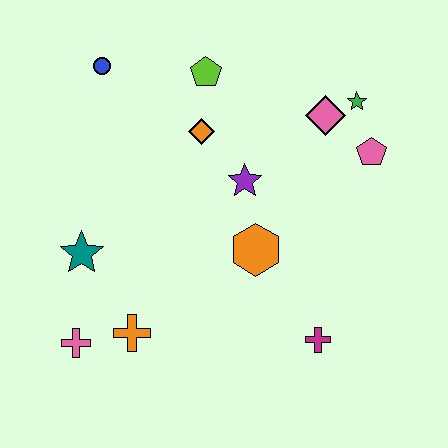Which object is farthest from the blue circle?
The magenta cross is farthest from the blue circle.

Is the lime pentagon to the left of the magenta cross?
Yes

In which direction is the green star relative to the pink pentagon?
The green star is above the pink pentagon.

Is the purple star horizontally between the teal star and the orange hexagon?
Yes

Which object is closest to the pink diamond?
The green star is closest to the pink diamond.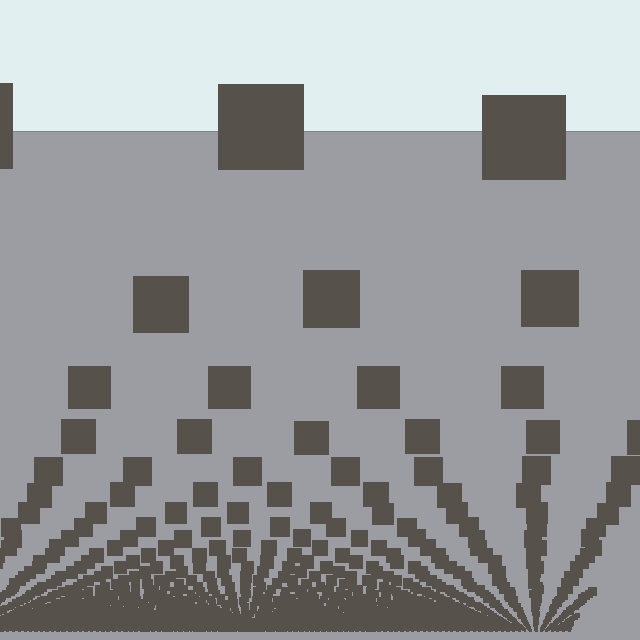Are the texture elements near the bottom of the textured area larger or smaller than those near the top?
Smaller. The gradient is inverted — elements near the bottom are smaller and denser.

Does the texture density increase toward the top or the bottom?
Density increases toward the bottom.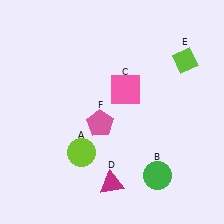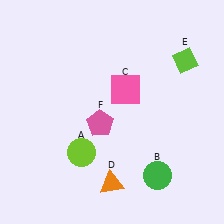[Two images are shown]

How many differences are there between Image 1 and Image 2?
There is 1 difference between the two images.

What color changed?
The triangle (D) changed from magenta in Image 1 to orange in Image 2.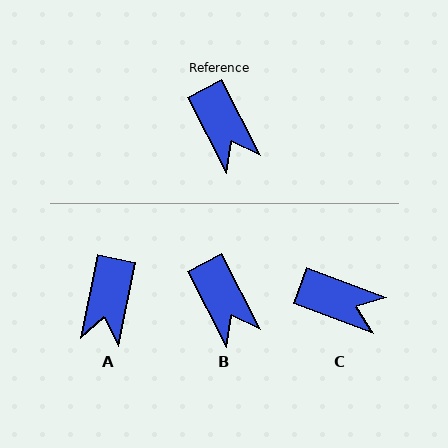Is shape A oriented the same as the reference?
No, it is off by about 38 degrees.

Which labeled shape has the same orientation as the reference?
B.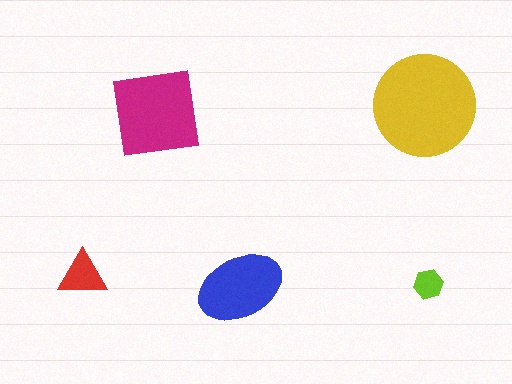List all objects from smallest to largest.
The lime hexagon, the red triangle, the blue ellipse, the magenta square, the yellow circle.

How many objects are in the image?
There are 5 objects in the image.